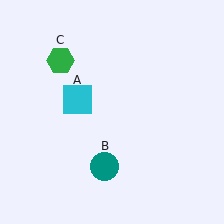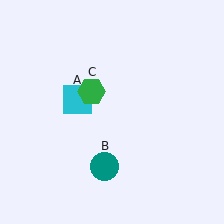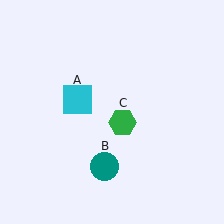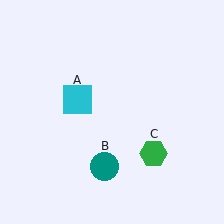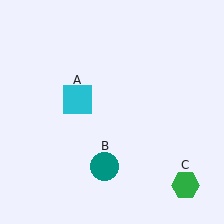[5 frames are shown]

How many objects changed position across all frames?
1 object changed position: green hexagon (object C).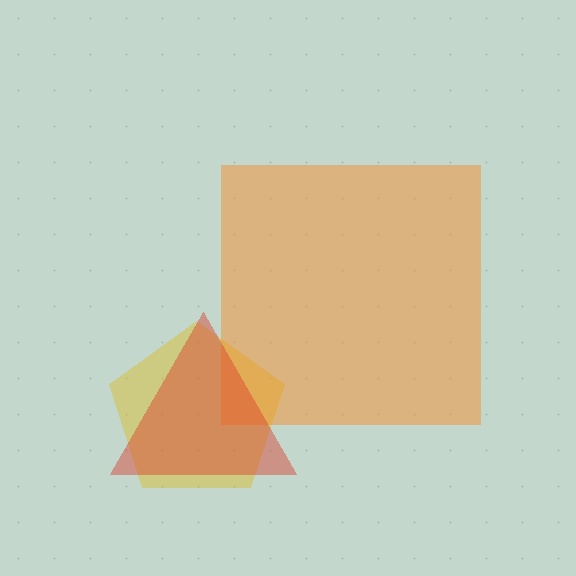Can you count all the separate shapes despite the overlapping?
Yes, there are 3 separate shapes.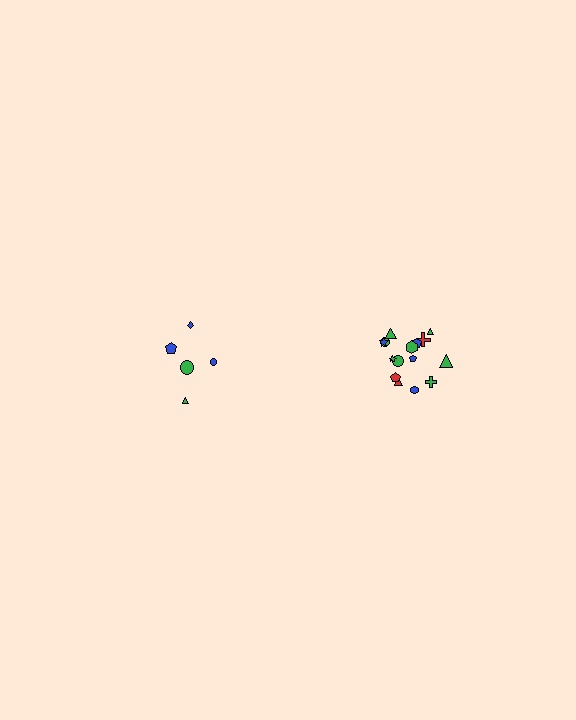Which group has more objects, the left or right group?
The right group.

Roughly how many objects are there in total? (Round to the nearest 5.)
Roughly 20 objects in total.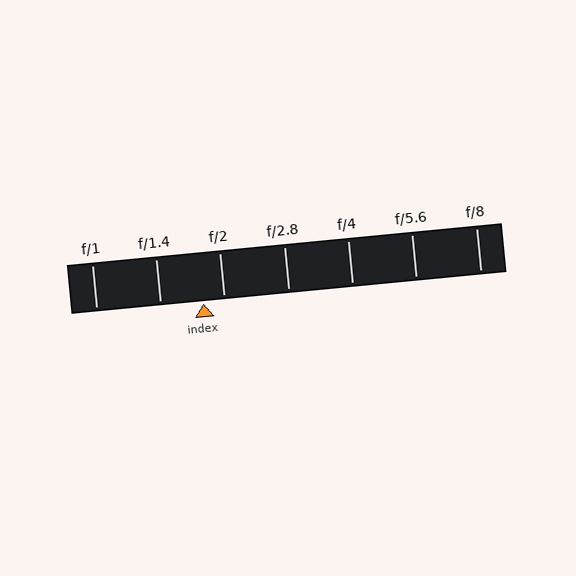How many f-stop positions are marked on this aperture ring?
There are 7 f-stop positions marked.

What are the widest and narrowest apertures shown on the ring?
The widest aperture shown is f/1 and the narrowest is f/8.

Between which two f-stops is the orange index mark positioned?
The index mark is between f/1.4 and f/2.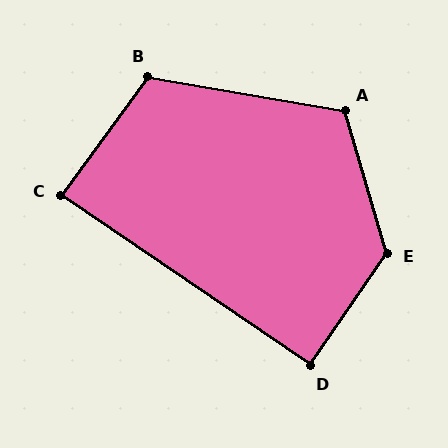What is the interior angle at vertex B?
Approximately 116 degrees (obtuse).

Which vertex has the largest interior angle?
E, at approximately 129 degrees.